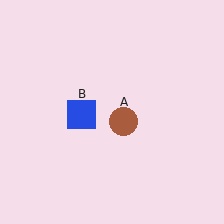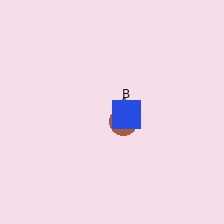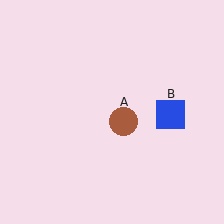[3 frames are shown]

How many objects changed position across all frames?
1 object changed position: blue square (object B).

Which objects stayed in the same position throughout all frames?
Brown circle (object A) remained stationary.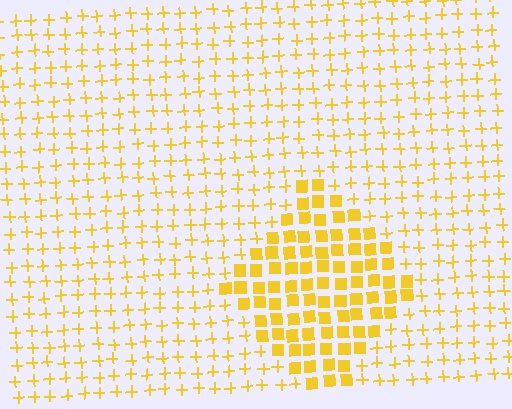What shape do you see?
I see a diamond.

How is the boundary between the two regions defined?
The boundary is defined by a change in element shape: squares inside vs. plus signs outside. All elements share the same color and spacing.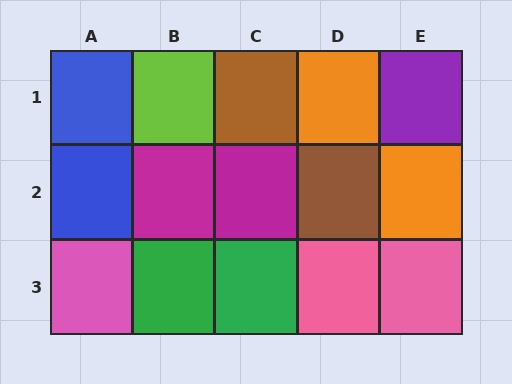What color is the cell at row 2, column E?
Orange.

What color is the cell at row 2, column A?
Blue.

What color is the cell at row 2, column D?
Brown.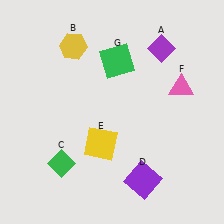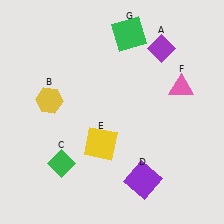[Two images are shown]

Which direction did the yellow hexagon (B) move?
The yellow hexagon (B) moved down.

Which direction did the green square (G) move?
The green square (G) moved up.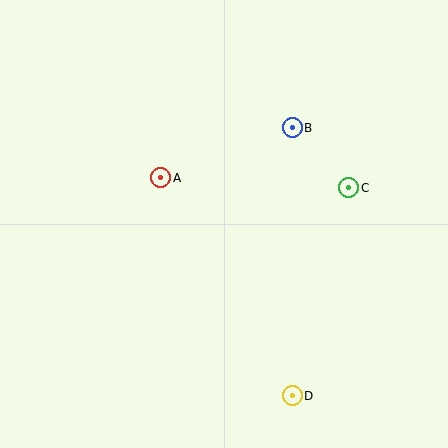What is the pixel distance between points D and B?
The distance between D and B is 268 pixels.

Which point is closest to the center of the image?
Point A at (161, 178) is closest to the center.